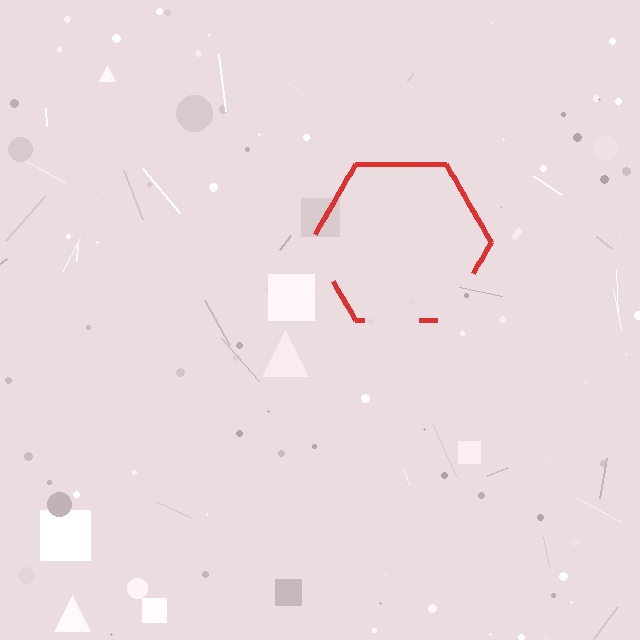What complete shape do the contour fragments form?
The contour fragments form a hexagon.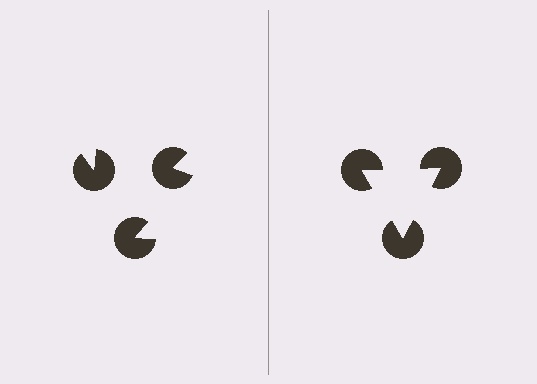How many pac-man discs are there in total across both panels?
6 — 3 on each side.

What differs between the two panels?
The pac-man discs are positioned identically on both sides; only the wedge orientations differ. On the right they align to a triangle; on the left they are misaligned.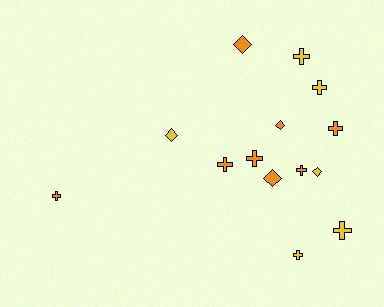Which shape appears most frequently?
Cross, with 9 objects.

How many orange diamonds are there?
There are 3 orange diamonds.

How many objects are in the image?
There are 14 objects.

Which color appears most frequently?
Orange, with 8 objects.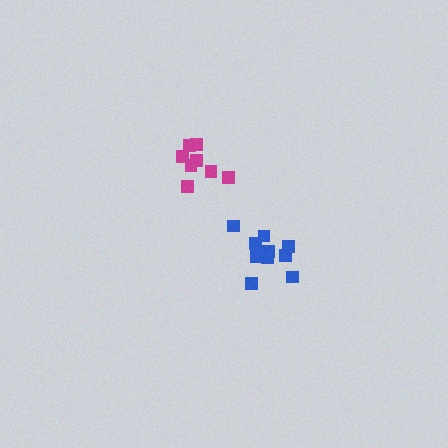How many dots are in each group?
Group 1: 8 dots, Group 2: 10 dots (18 total).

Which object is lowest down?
The blue cluster is bottommost.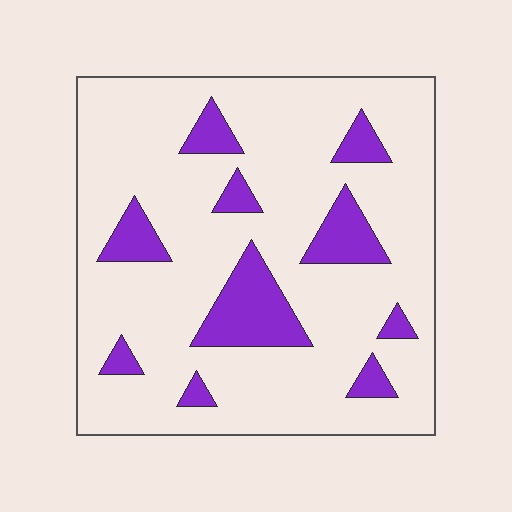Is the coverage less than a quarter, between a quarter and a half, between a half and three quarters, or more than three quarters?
Less than a quarter.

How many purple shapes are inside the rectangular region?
10.